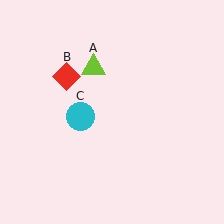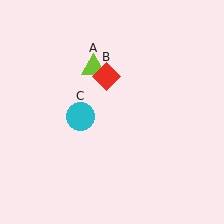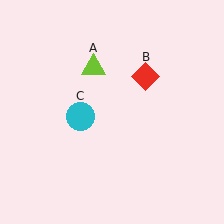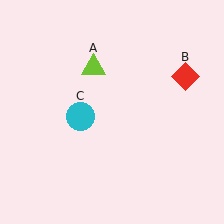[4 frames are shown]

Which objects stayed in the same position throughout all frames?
Lime triangle (object A) and cyan circle (object C) remained stationary.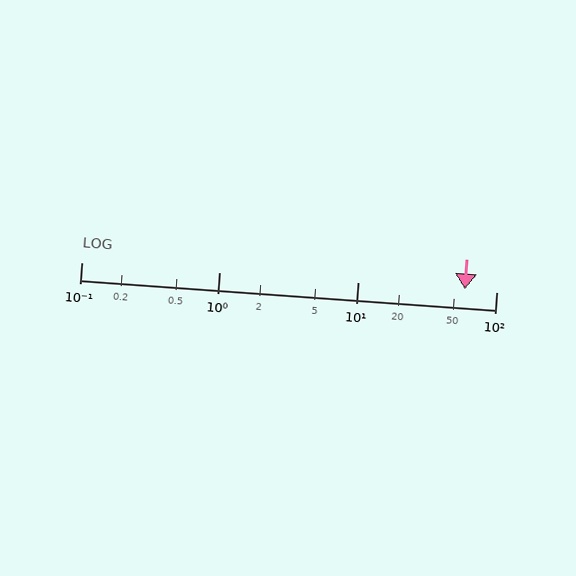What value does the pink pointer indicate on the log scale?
The pointer indicates approximately 59.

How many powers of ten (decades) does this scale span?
The scale spans 3 decades, from 0.1 to 100.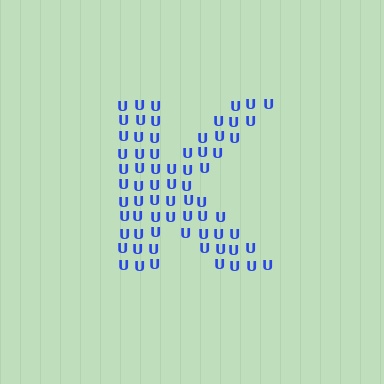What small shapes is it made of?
It is made of small letter U's.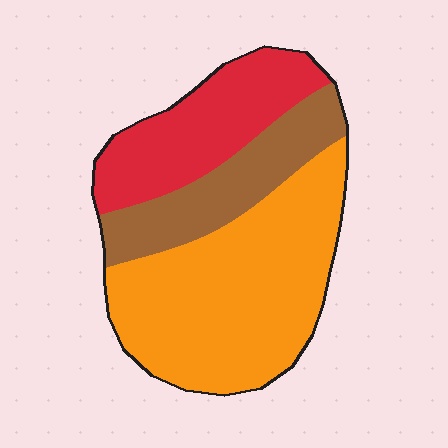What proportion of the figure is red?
Red takes up about one quarter (1/4) of the figure.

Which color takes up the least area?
Brown, at roughly 20%.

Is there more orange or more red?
Orange.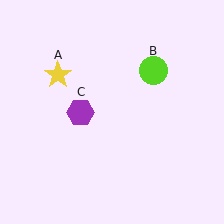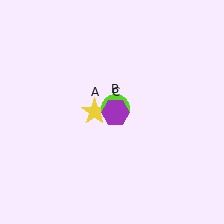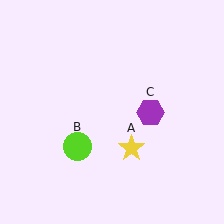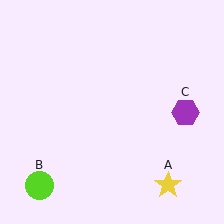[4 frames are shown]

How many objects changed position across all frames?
3 objects changed position: yellow star (object A), lime circle (object B), purple hexagon (object C).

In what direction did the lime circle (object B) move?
The lime circle (object B) moved down and to the left.